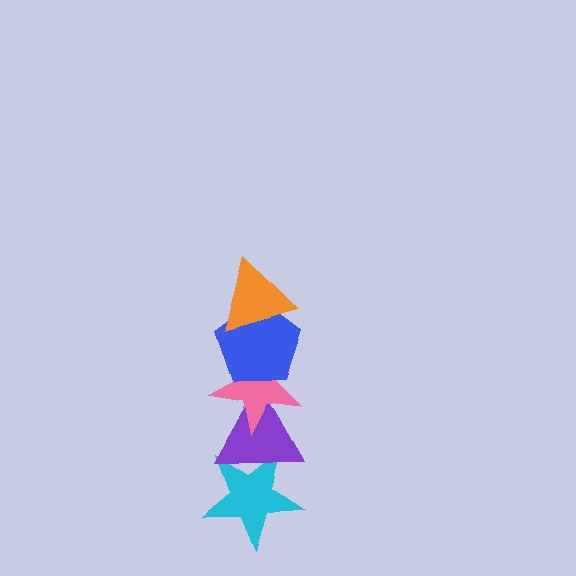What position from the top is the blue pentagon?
The blue pentagon is 2nd from the top.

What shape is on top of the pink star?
The blue pentagon is on top of the pink star.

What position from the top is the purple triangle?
The purple triangle is 4th from the top.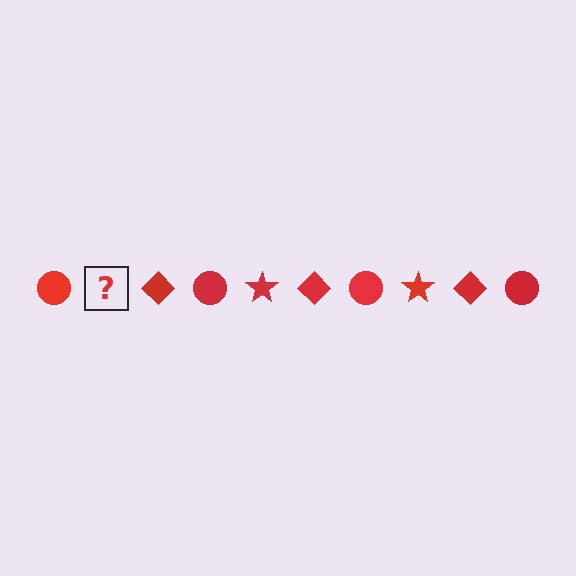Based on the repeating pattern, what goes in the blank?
The blank should be a red star.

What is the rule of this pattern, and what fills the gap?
The rule is that the pattern cycles through circle, star, diamond shapes in red. The gap should be filled with a red star.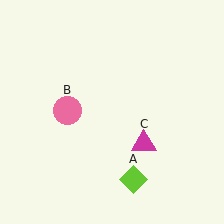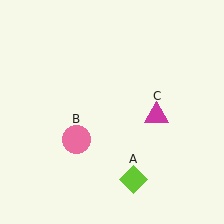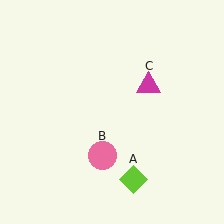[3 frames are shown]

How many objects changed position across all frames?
2 objects changed position: pink circle (object B), magenta triangle (object C).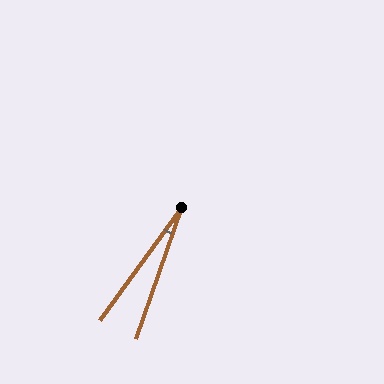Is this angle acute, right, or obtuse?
It is acute.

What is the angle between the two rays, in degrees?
Approximately 17 degrees.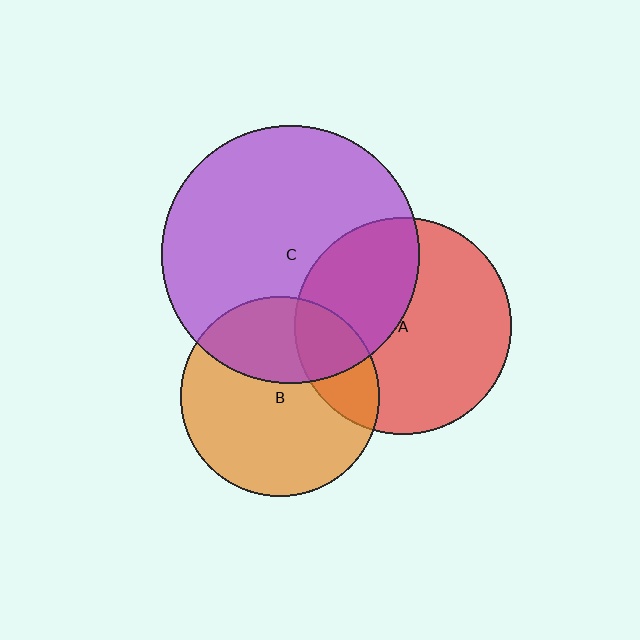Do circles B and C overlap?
Yes.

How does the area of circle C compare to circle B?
Approximately 1.7 times.